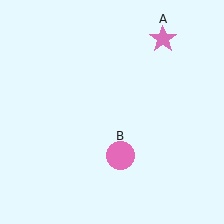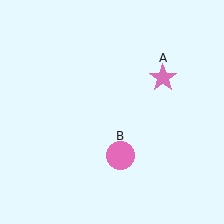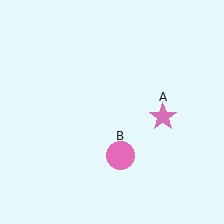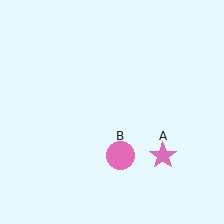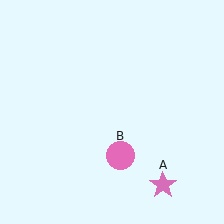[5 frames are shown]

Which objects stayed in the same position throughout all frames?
Pink circle (object B) remained stationary.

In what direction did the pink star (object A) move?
The pink star (object A) moved down.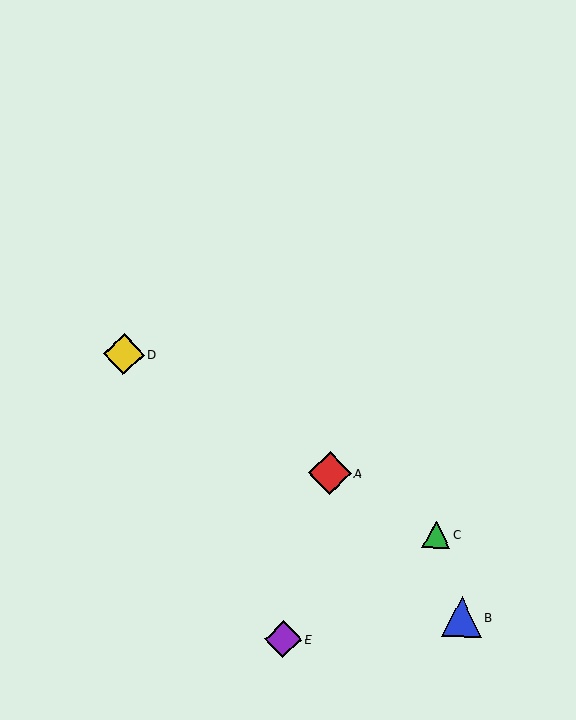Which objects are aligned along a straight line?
Objects A, C, D are aligned along a straight line.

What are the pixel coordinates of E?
Object E is at (283, 639).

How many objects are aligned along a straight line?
3 objects (A, C, D) are aligned along a straight line.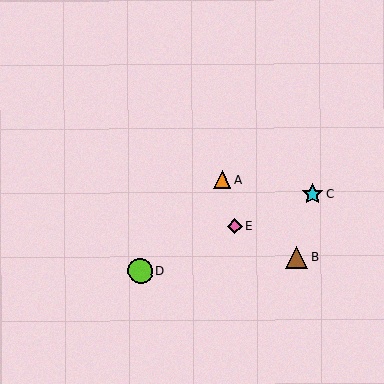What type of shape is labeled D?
Shape D is a lime circle.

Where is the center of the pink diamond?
The center of the pink diamond is at (235, 226).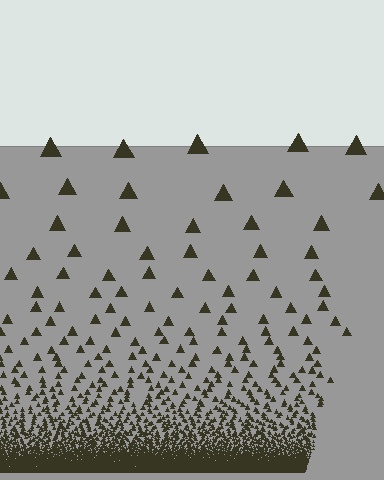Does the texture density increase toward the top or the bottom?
Density increases toward the bottom.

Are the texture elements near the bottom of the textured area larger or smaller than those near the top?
Smaller. The gradient is inverted — elements near the bottom are smaller and denser.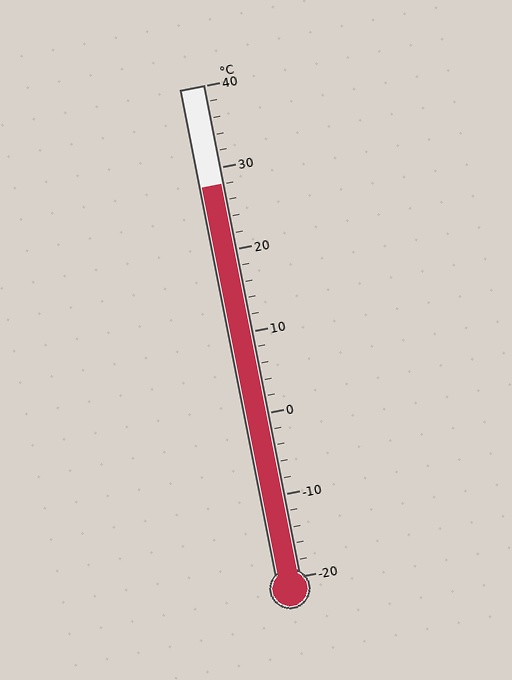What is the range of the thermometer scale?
The thermometer scale ranges from -20°C to 40°C.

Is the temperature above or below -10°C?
The temperature is above -10°C.